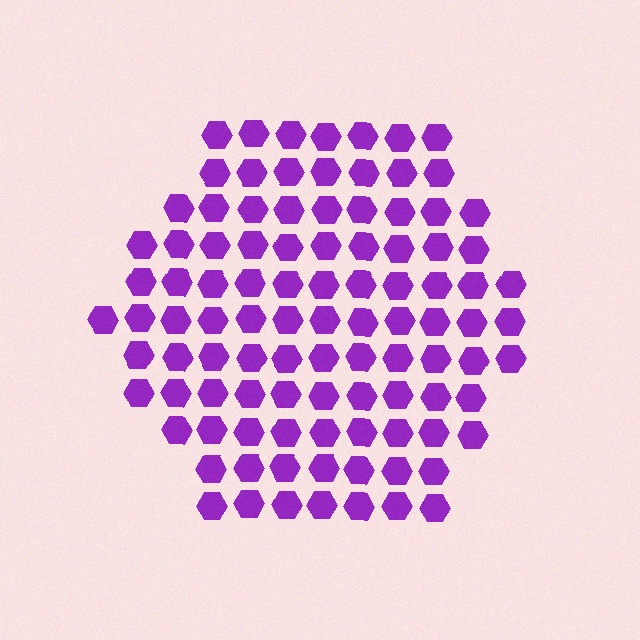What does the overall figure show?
The overall figure shows a hexagon.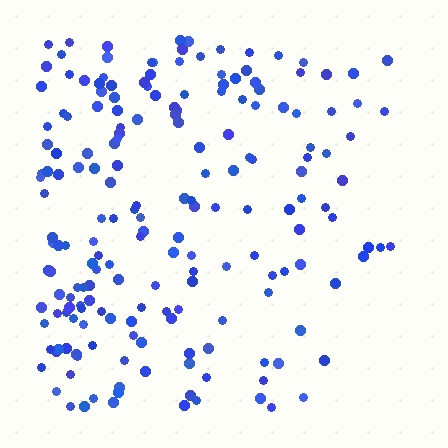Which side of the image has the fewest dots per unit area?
The right.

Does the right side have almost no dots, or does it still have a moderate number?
Still a moderate number, just noticeably fewer than the left.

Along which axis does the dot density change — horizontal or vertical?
Horizontal.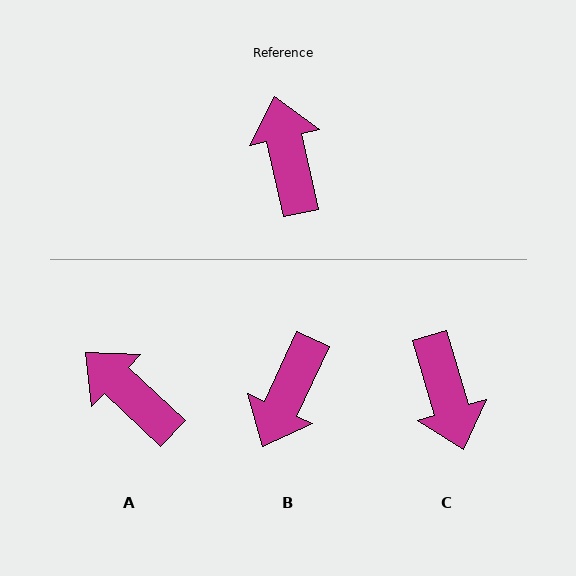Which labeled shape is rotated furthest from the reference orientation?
C, about 176 degrees away.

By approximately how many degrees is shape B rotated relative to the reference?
Approximately 143 degrees counter-clockwise.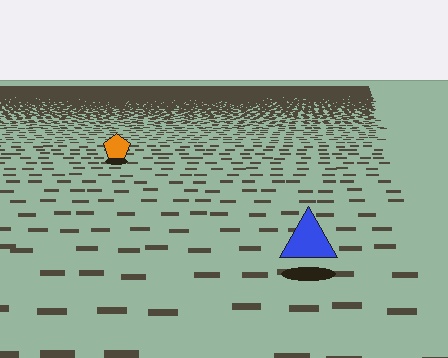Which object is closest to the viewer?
The blue triangle is closest. The texture marks near it are larger and more spread out.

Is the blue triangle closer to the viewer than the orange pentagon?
Yes. The blue triangle is closer — you can tell from the texture gradient: the ground texture is coarser near it.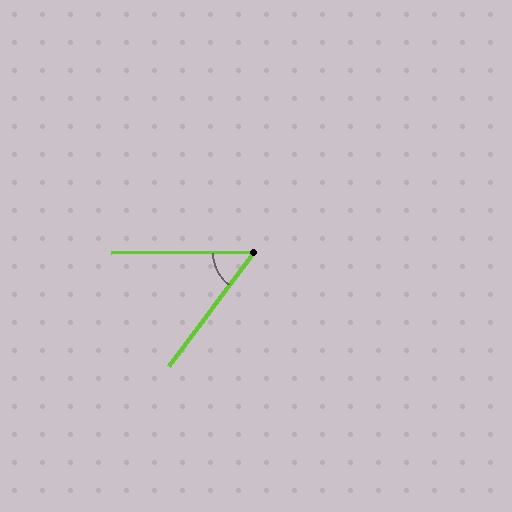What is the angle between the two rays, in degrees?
Approximately 53 degrees.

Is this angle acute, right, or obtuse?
It is acute.